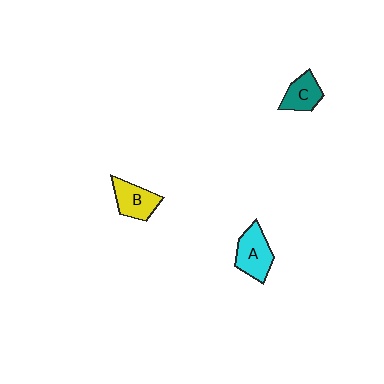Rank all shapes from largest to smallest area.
From largest to smallest: A (cyan), B (yellow), C (teal).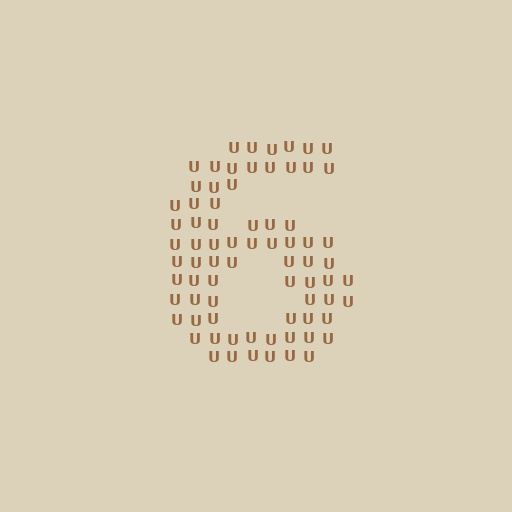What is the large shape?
The large shape is the digit 6.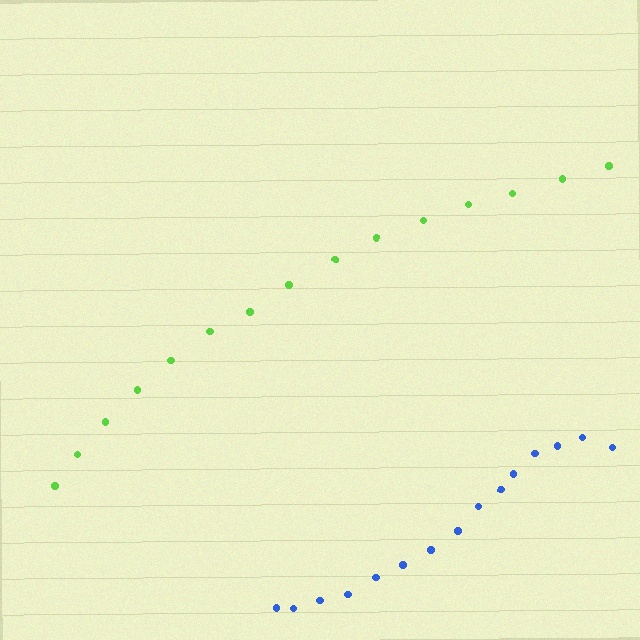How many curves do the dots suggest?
There are 2 distinct paths.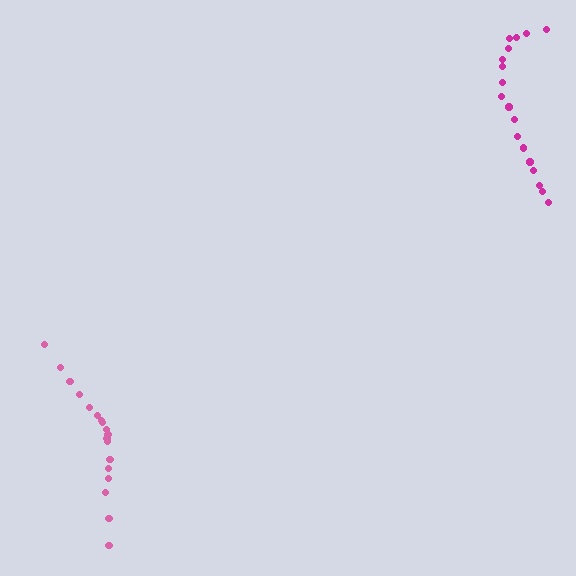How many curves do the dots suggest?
There are 2 distinct paths.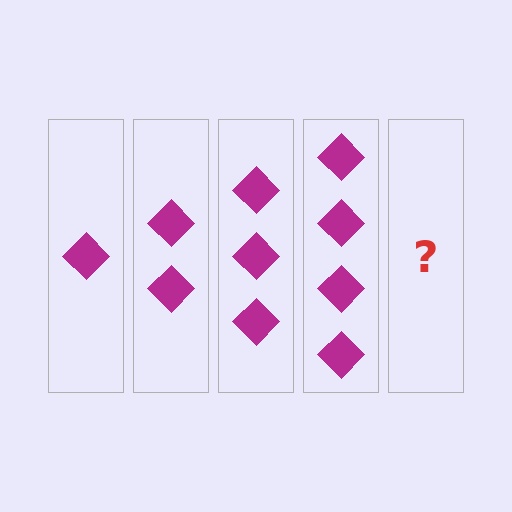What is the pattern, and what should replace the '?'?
The pattern is that each step adds one more diamond. The '?' should be 5 diamonds.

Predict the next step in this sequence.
The next step is 5 diamonds.